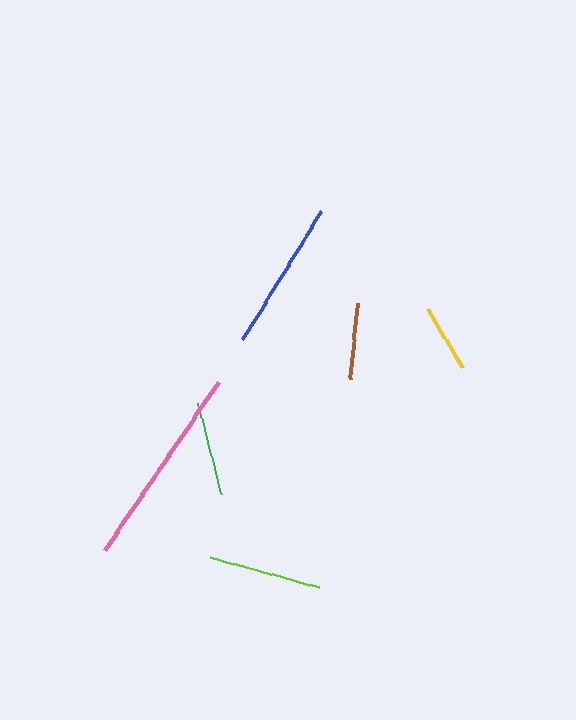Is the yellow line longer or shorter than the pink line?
The pink line is longer than the yellow line.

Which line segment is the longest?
The pink line is the longest at approximately 203 pixels.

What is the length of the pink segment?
The pink segment is approximately 203 pixels long.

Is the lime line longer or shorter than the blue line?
The blue line is longer than the lime line.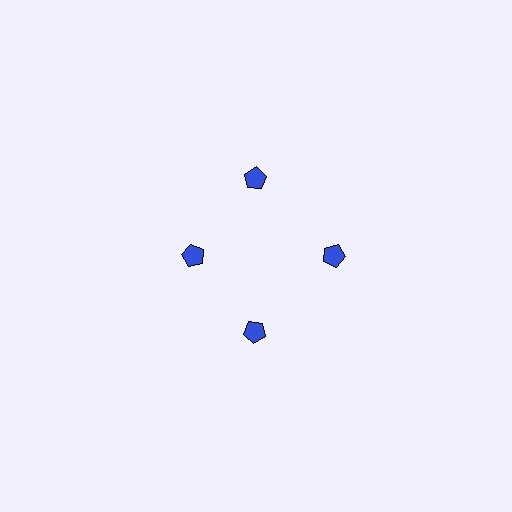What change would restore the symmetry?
The symmetry would be restored by moving it outward, back onto the ring so that all 4 pentagons sit at equal angles and equal distance from the center.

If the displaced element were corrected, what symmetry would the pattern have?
It would have 4-fold rotational symmetry — the pattern would map onto itself every 90 degrees.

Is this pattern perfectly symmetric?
No. The 4 blue pentagons are arranged in a ring, but one element near the 9 o'clock position is pulled inward toward the center, breaking the 4-fold rotational symmetry.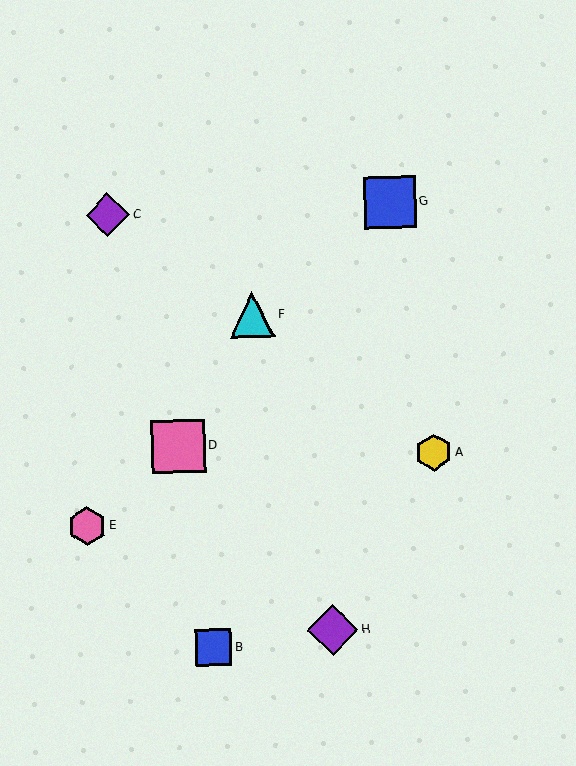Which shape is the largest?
The pink square (labeled D) is the largest.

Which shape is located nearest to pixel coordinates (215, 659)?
The blue square (labeled B) at (213, 647) is nearest to that location.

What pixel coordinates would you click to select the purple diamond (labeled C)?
Click at (108, 215) to select the purple diamond C.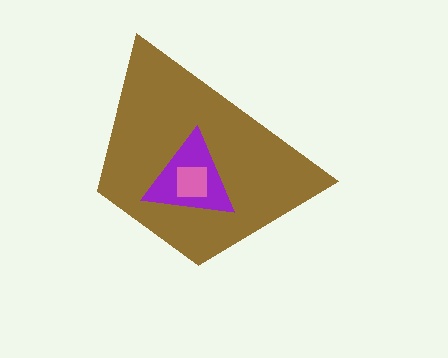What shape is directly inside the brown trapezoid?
The purple triangle.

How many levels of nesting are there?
3.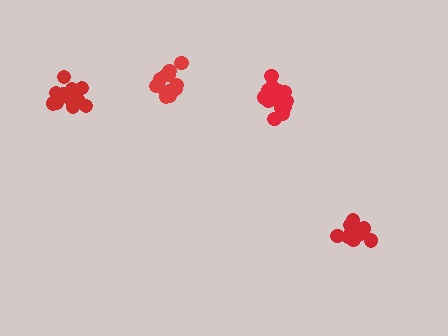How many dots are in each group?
Group 1: 14 dots, Group 2: 11 dots, Group 3: 15 dots, Group 4: 17 dots (57 total).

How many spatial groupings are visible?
There are 4 spatial groupings.